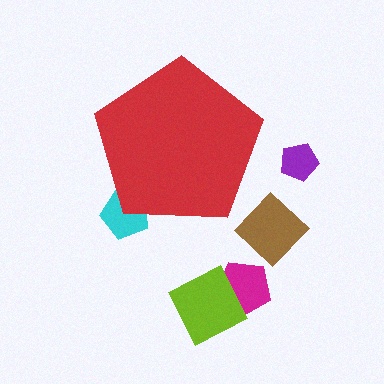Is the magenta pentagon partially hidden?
No, the magenta pentagon is fully visible.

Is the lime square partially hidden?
No, the lime square is fully visible.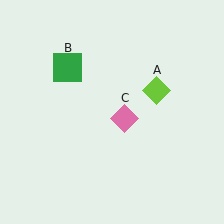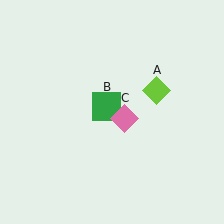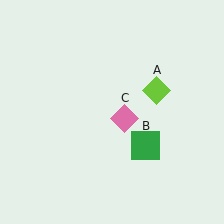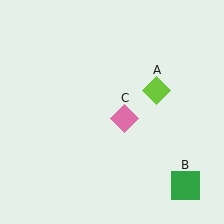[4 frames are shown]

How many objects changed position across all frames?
1 object changed position: green square (object B).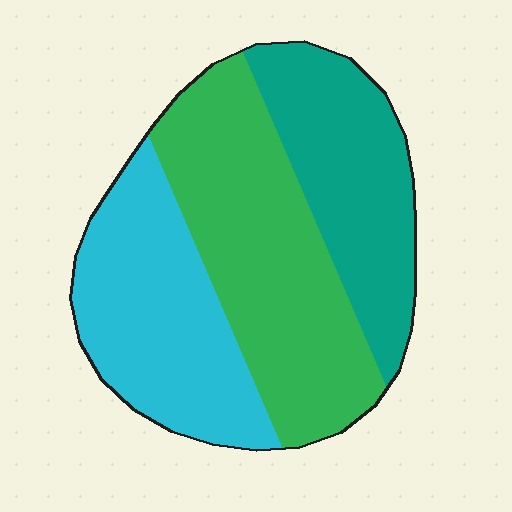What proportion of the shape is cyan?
Cyan takes up about one third (1/3) of the shape.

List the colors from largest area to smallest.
From largest to smallest: green, cyan, teal.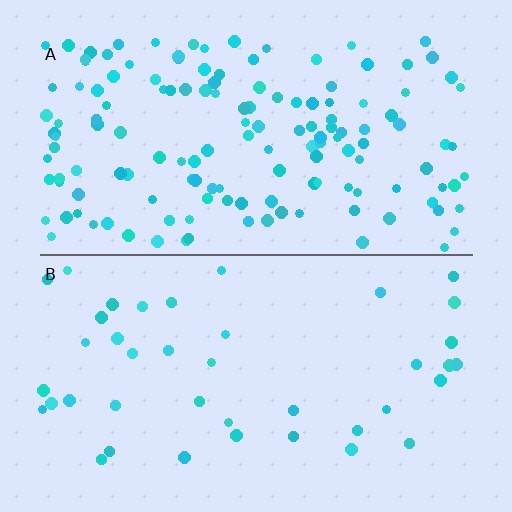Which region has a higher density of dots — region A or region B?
A (the top).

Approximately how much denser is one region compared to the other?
Approximately 3.5× — region A over region B.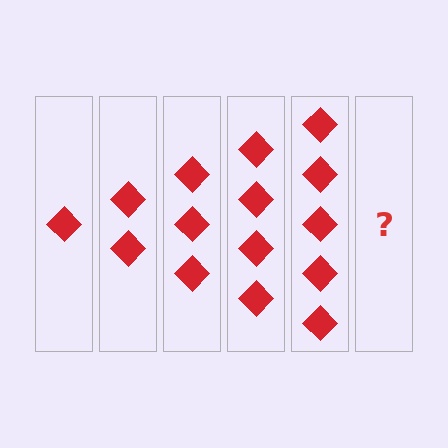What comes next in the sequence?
The next element should be 6 diamonds.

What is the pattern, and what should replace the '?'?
The pattern is that each step adds one more diamond. The '?' should be 6 diamonds.